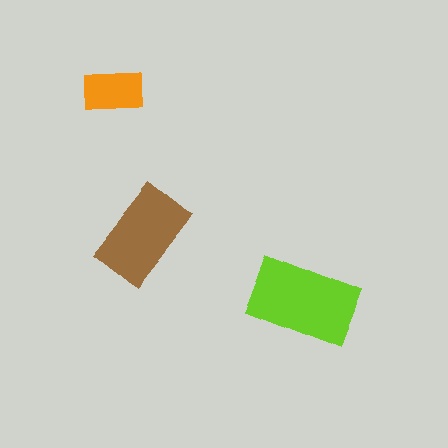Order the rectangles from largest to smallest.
the lime one, the brown one, the orange one.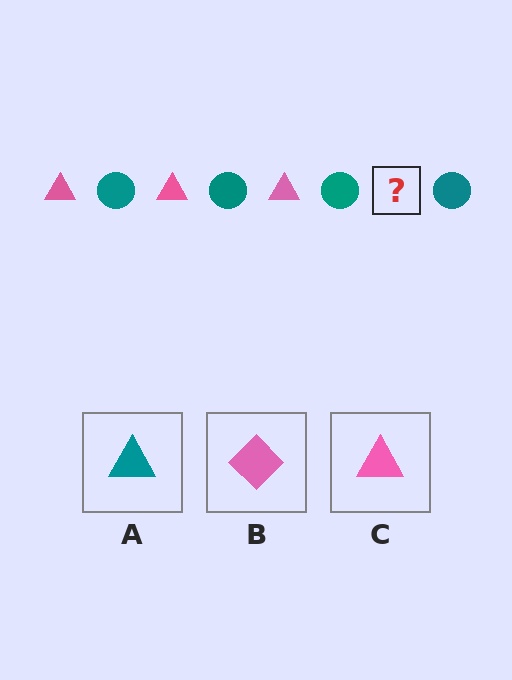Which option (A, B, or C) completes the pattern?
C.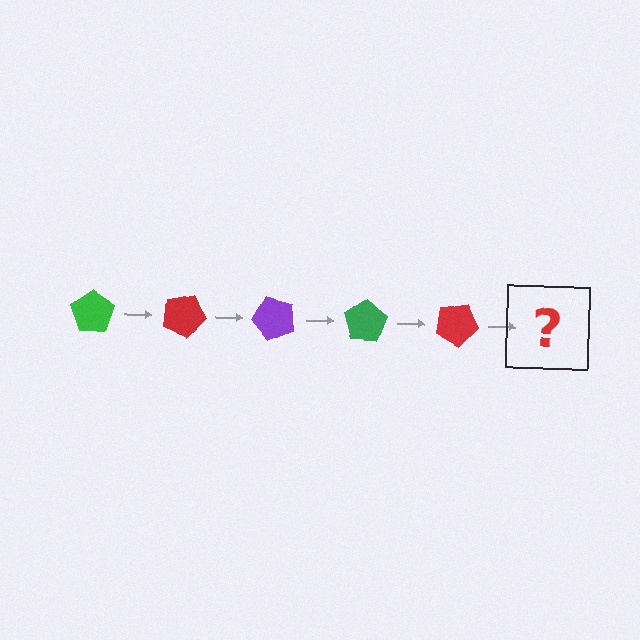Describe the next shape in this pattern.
It should be a purple pentagon, rotated 125 degrees from the start.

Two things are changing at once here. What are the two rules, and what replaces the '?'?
The two rules are that it rotates 25 degrees each step and the color cycles through green, red, and purple. The '?' should be a purple pentagon, rotated 125 degrees from the start.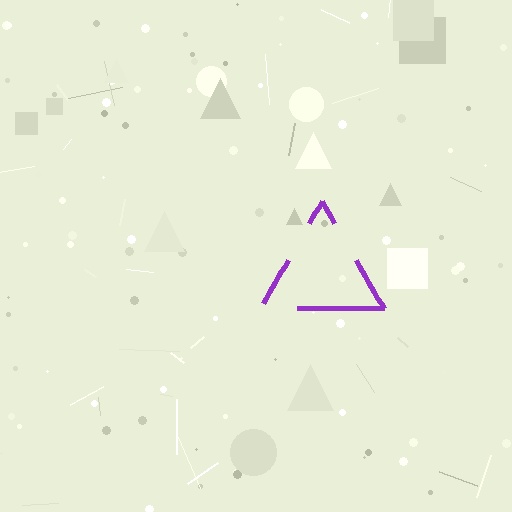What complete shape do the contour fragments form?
The contour fragments form a triangle.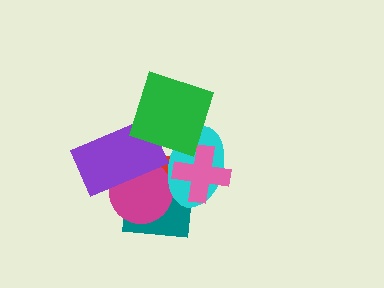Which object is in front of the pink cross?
The green diamond is in front of the pink cross.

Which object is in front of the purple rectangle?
The green diamond is in front of the purple rectangle.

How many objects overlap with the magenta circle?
4 objects overlap with the magenta circle.